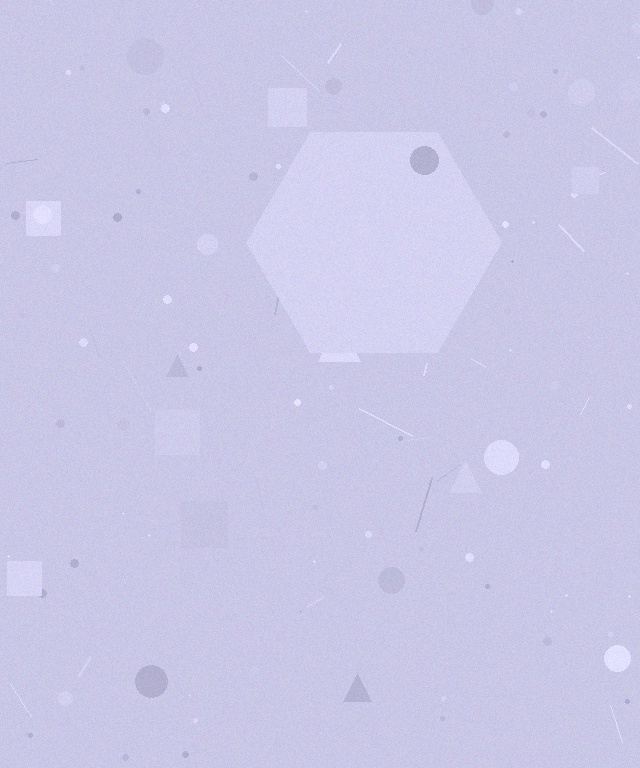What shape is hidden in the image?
A hexagon is hidden in the image.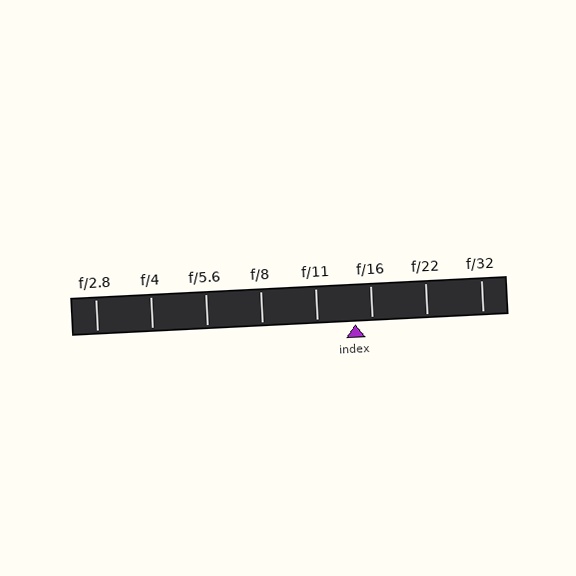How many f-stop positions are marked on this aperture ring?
There are 8 f-stop positions marked.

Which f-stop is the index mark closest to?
The index mark is closest to f/16.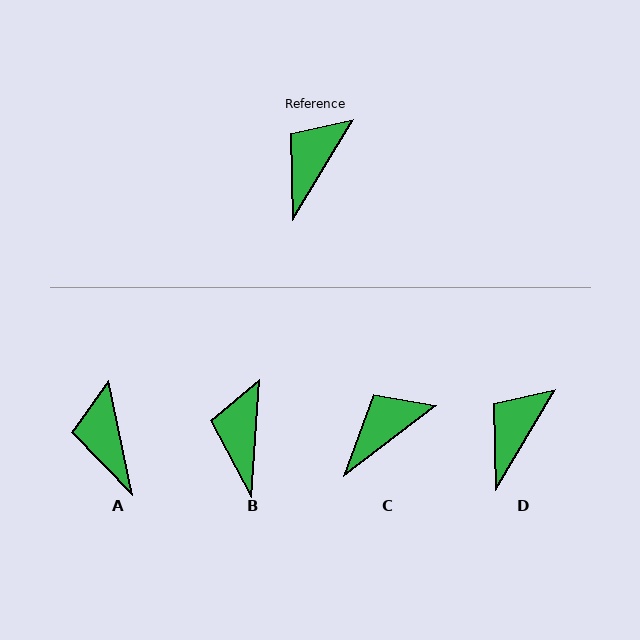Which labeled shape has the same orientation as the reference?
D.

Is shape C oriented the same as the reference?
No, it is off by about 22 degrees.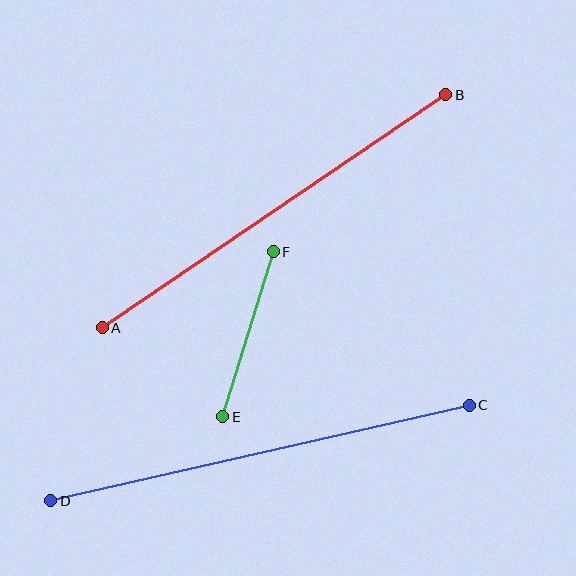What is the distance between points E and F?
The distance is approximately 172 pixels.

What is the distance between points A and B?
The distance is approximately 415 pixels.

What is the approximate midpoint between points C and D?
The midpoint is at approximately (260, 453) pixels.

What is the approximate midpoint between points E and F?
The midpoint is at approximately (248, 334) pixels.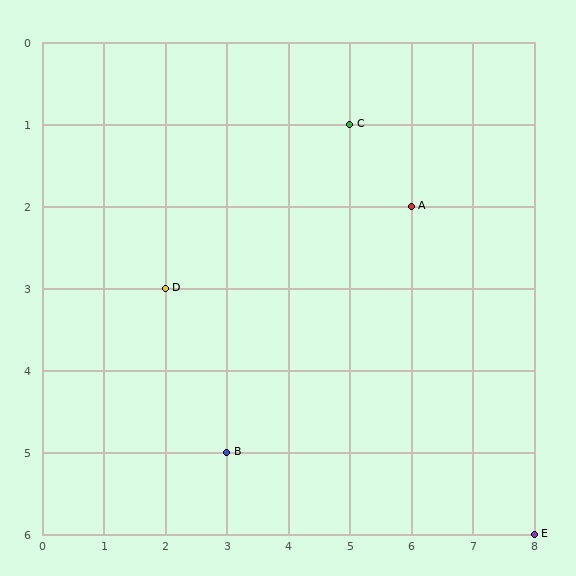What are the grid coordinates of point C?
Point C is at grid coordinates (5, 1).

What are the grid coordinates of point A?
Point A is at grid coordinates (6, 2).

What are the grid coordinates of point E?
Point E is at grid coordinates (8, 6).